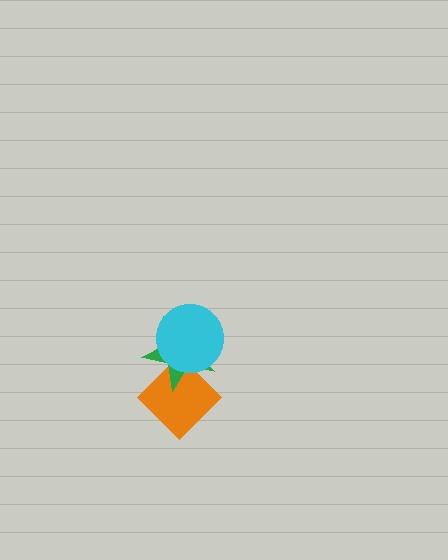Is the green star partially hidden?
Yes, it is partially covered by another shape.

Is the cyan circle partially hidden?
No, no other shape covers it.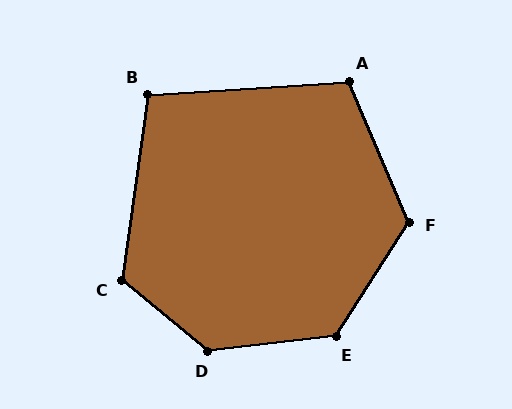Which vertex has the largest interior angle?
D, at approximately 134 degrees.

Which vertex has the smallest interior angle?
B, at approximately 102 degrees.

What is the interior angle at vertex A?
Approximately 109 degrees (obtuse).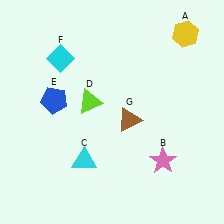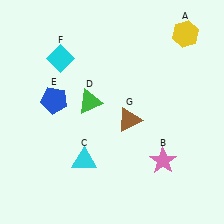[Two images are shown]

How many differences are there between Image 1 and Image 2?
There is 1 difference between the two images.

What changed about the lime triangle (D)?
In Image 1, D is lime. In Image 2, it changed to green.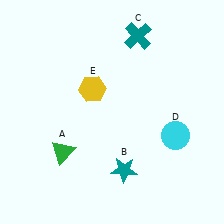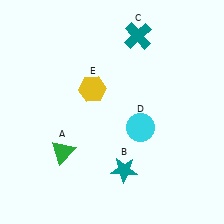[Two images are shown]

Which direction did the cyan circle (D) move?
The cyan circle (D) moved left.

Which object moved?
The cyan circle (D) moved left.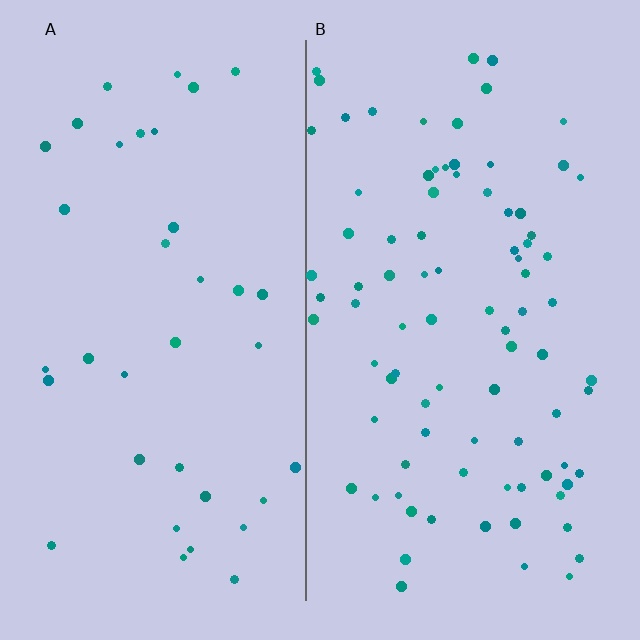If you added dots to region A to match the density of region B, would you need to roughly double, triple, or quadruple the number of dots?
Approximately double.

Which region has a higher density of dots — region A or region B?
B (the right).